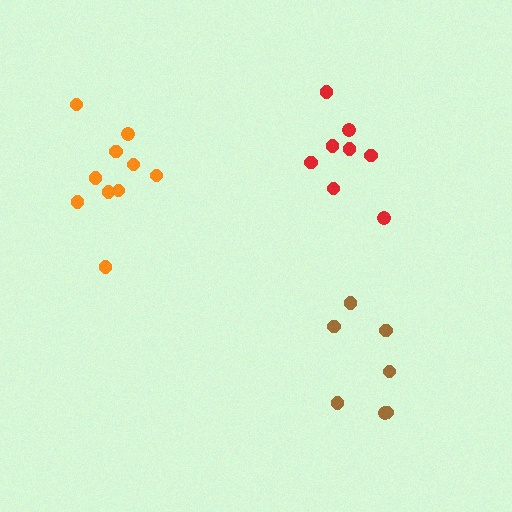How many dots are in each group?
Group 1: 7 dots, Group 2: 10 dots, Group 3: 8 dots (25 total).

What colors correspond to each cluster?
The clusters are colored: brown, orange, red.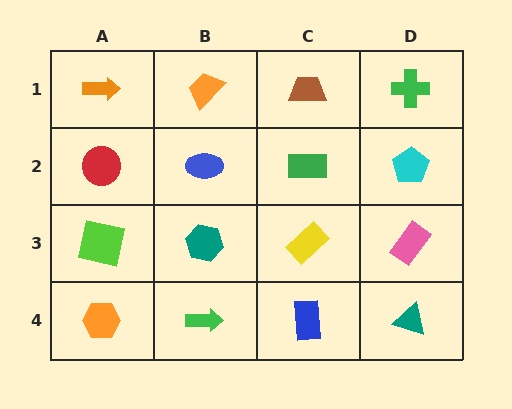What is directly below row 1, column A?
A red circle.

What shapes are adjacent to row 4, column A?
A lime square (row 3, column A), a green arrow (row 4, column B).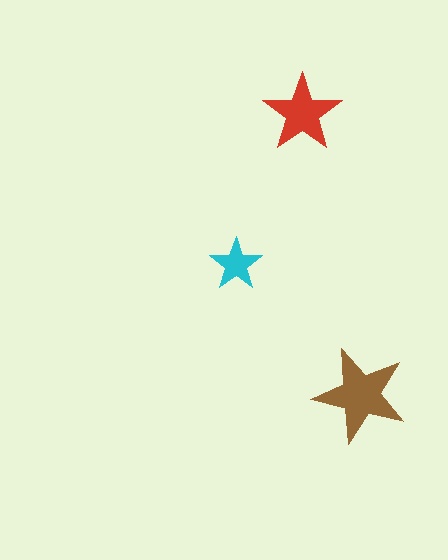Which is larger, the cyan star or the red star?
The red one.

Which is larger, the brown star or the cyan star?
The brown one.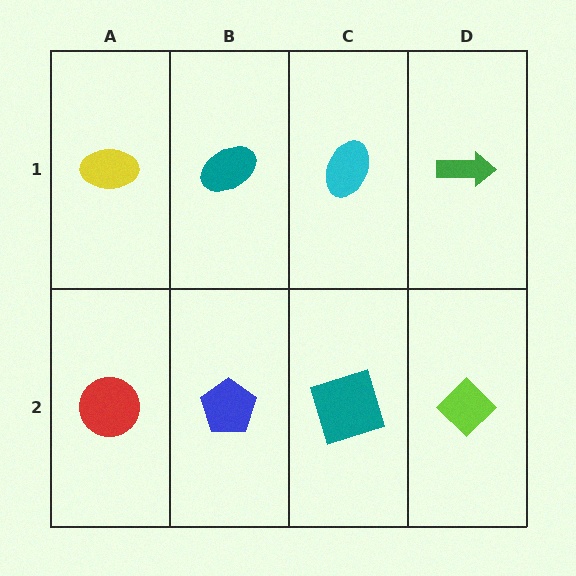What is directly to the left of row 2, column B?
A red circle.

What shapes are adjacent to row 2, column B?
A teal ellipse (row 1, column B), a red circle (row 2, column A), a teal square (row 2, column C).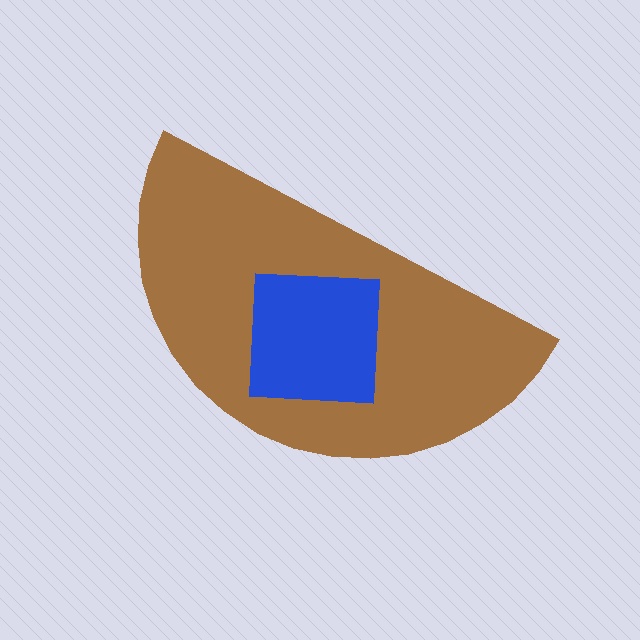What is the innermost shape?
The blue square.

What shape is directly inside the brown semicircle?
The blue square.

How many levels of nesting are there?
2.